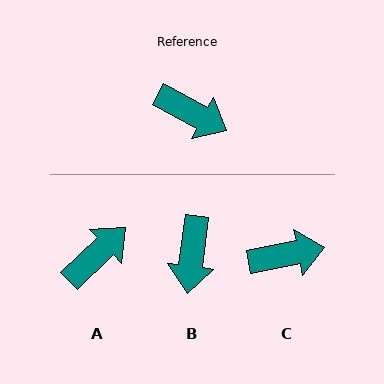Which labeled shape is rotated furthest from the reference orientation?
A, about 71 degrees away.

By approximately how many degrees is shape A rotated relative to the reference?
Approximately 71 degrees counter-clockwise.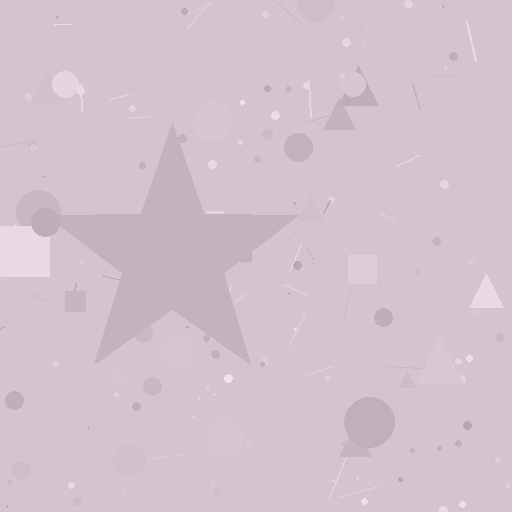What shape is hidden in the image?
A star is hidden in the image.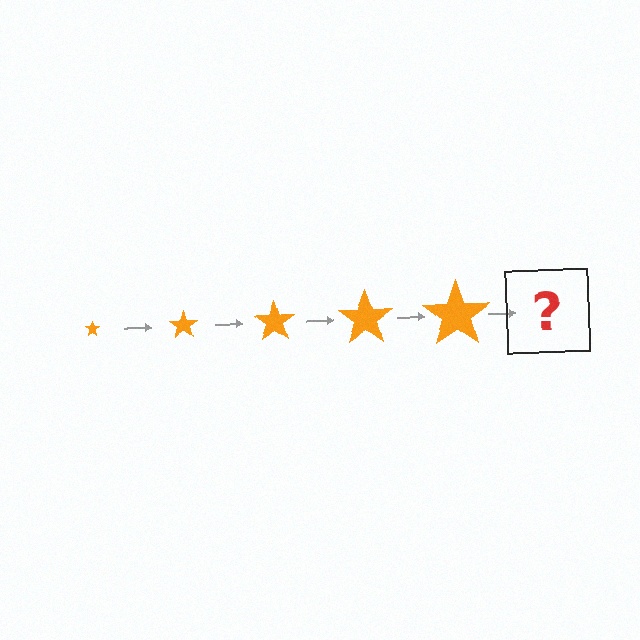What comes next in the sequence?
The next element should be an orange star, larger than the previous one.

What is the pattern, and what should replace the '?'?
The pattern is that the star gets progressively larger each step. The '?' should be an orange star, larger than the previous one.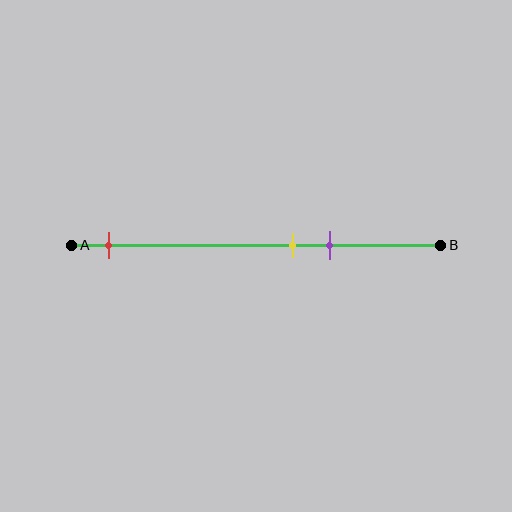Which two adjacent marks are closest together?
The yellow and purple marks are the closest adjacent pair.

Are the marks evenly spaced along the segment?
No, the marks are not evenly spaced.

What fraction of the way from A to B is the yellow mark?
The yellow mark is approximately 60% (0.6) of the way from A to B.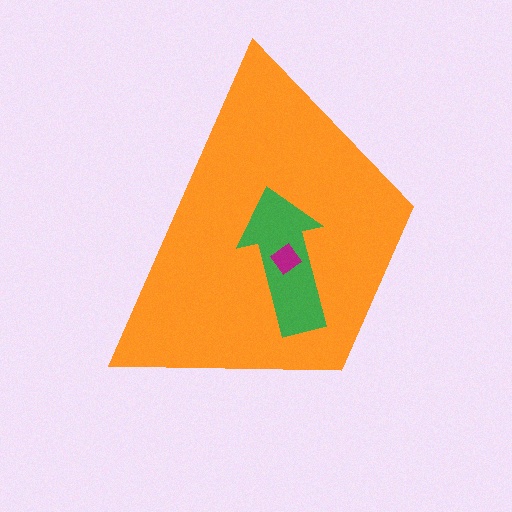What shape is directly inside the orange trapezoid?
The green arrow.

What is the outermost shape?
The orange trapezoid.